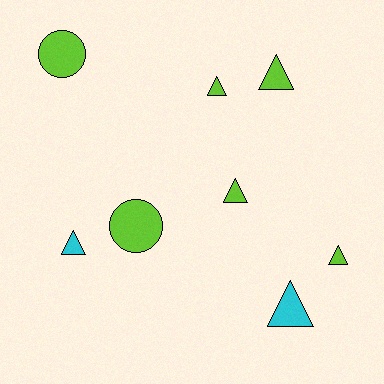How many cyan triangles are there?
There are 2 cyan triangles.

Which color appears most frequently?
Lime, with 6 objects.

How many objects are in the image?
There are 8 objects.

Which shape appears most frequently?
Triangle, with 6 objects.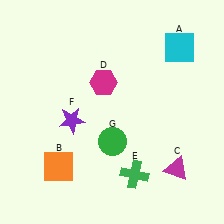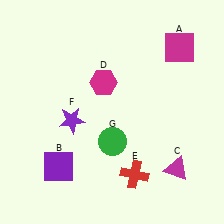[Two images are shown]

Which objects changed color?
A changed from cyan to magenta. B changed from orange to purple. E changed from green to red.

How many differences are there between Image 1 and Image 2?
There are 3 differences between the two images.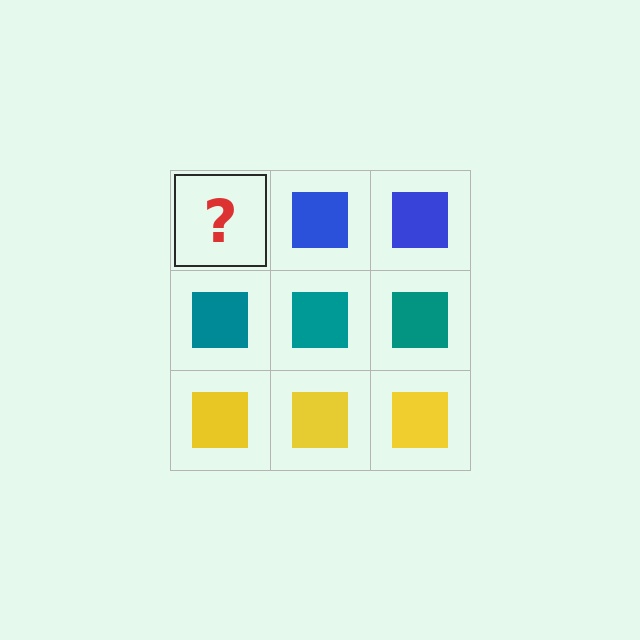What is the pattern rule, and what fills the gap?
The rule is that each row has a consistent color. The gap should be filled with a blue square.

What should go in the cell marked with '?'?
The missing cell should contain a blue square.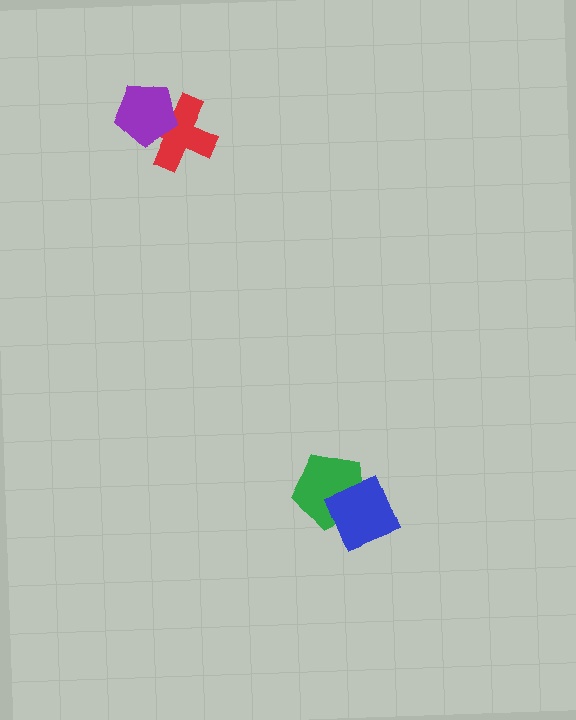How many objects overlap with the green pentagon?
1 object overlaps with the green pentagon.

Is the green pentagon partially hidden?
Yes, it is partially covered by another shape.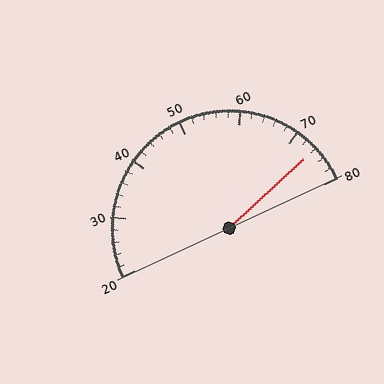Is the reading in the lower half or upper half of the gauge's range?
The reading is in the upper half of the range (20 to 80).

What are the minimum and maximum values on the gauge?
The gauge ranges from 20 to 80.